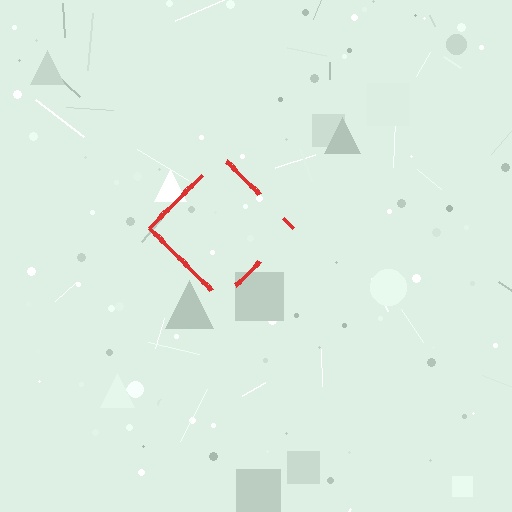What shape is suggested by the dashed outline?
The dashed outline suggests a diamond.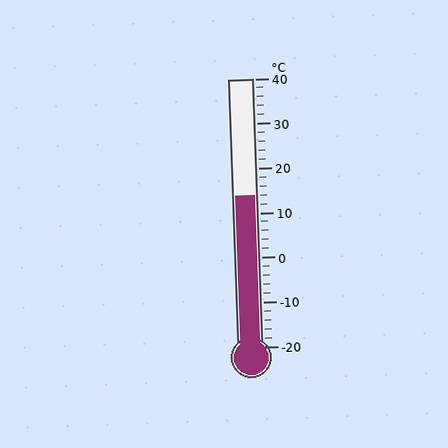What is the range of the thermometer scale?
The thermometer scale ranges from -20°C to 40°C.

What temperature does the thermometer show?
The thermometer shows approximately 14°C.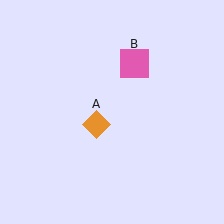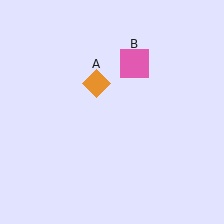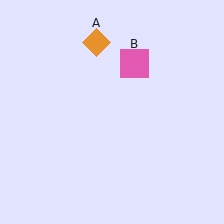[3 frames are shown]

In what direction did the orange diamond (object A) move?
The orange diamond (object A) moved up.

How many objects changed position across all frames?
1 object changed position: orange diamond (object A).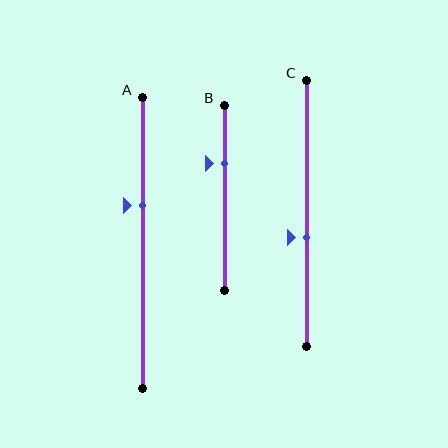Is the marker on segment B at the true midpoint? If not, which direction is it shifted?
No, the marker on segment B is shifted upward by about 18% of the segment length.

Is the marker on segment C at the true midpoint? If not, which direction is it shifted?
No, the marker on segment C is shifted downward by about 9% of the segment length.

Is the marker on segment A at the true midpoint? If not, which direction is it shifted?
No, the marker on segment A is shifted upward by about 13% of the segment length.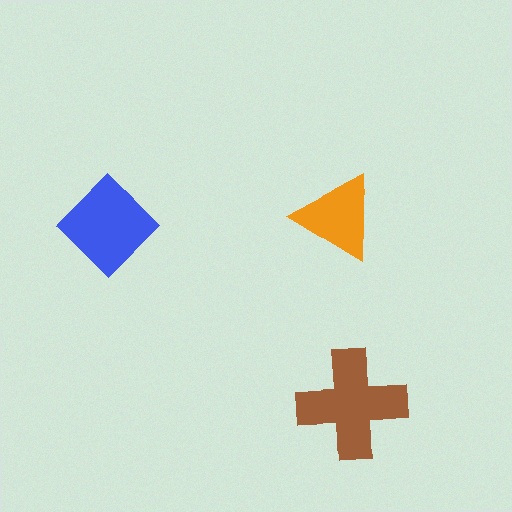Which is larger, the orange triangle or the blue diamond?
The blue diamond.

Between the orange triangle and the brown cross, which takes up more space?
The brown cross.